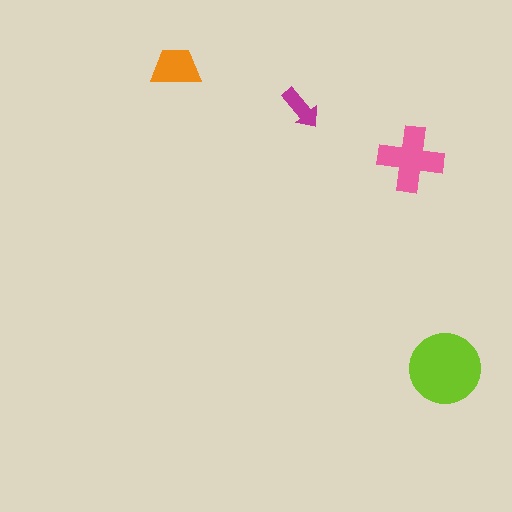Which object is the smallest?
The magenta arrow.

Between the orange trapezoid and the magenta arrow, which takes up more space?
The orange trapezoid.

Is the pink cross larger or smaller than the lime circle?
Smaller.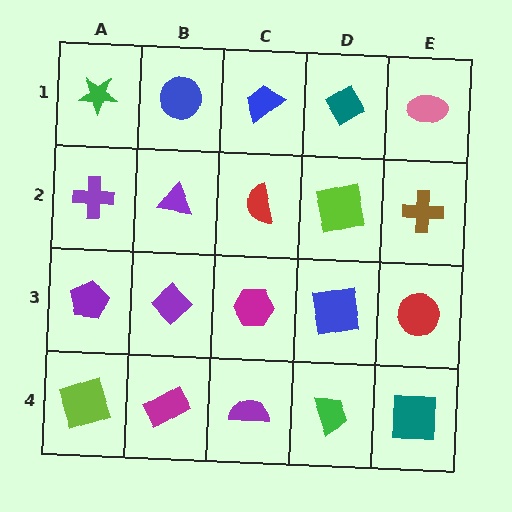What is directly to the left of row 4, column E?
A green trapezoid.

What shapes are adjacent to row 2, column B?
A blue circle (row 1, column B), a purple diamond (row 3, column B), a purple cross (row 2, column A), a red semicircle (row 2, column C).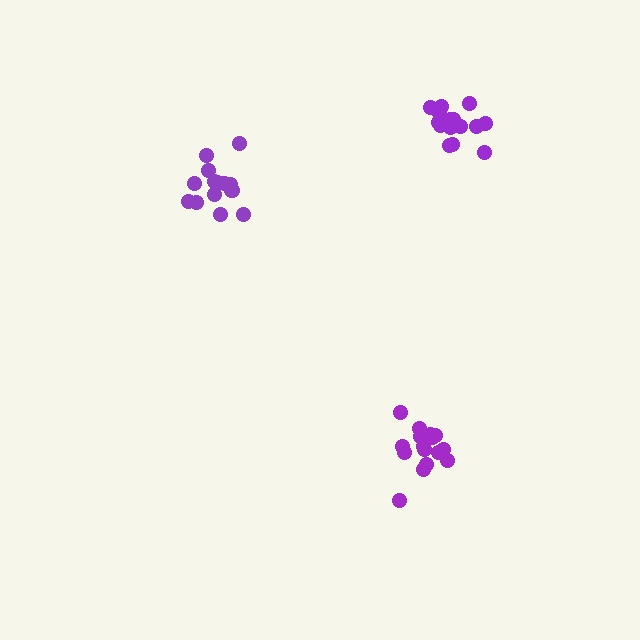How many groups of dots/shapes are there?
There are 3 groups.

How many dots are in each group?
Group 1: 16 dots, Group 2: 15 dots, Group 3: 15 dots (46 total).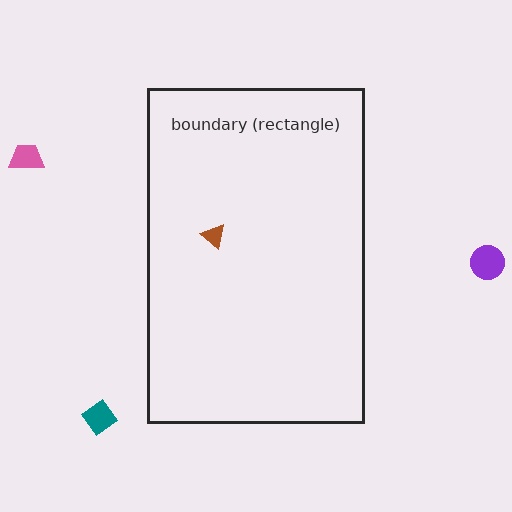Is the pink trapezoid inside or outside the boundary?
Outside.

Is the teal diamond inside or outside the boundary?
Outside.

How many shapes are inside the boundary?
1 inside, 3 outside.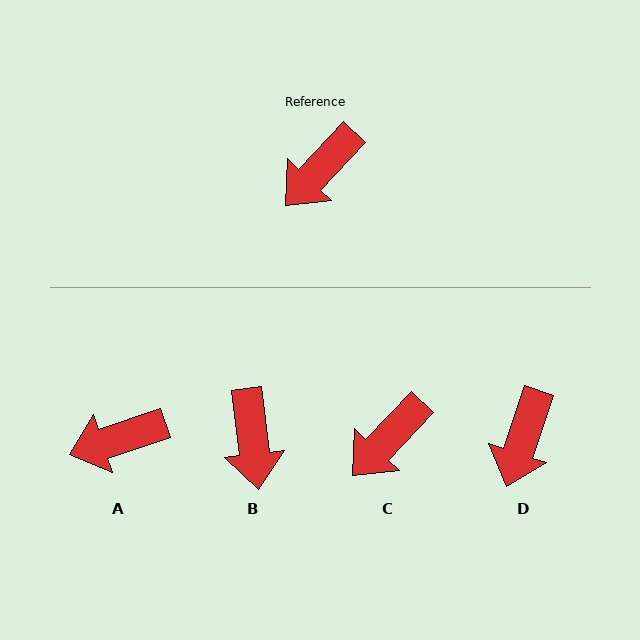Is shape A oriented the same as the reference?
No, it is off by about 28 degrees.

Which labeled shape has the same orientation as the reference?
C.